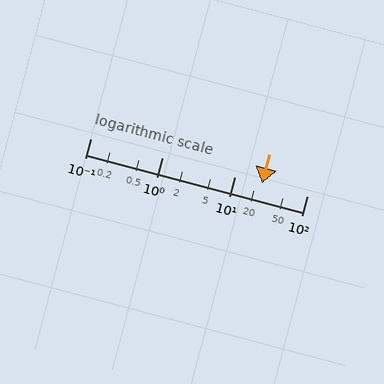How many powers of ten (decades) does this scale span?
The scale spans 3 decades, from 0.1 to 100.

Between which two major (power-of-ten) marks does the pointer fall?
The pointer is between 10 and 100.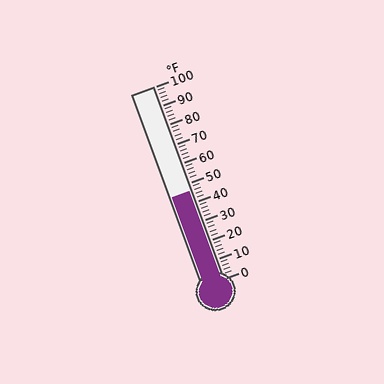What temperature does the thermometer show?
The thermometer shows approximately 46°F.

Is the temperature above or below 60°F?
The temperature is below 60°F.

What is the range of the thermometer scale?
The thermometer scale ranges from 0°F to 100°F.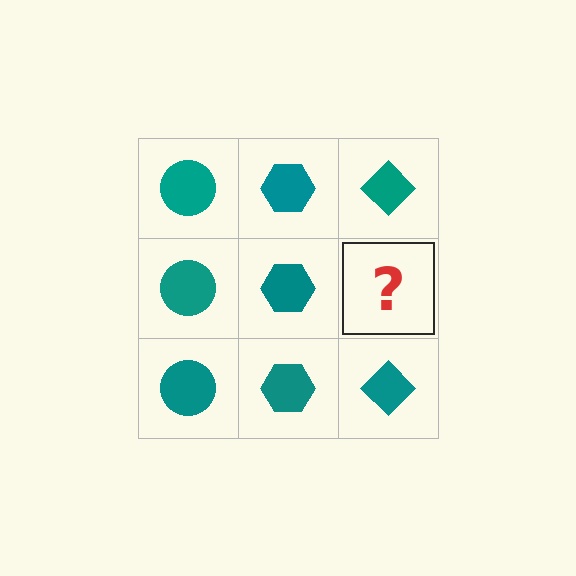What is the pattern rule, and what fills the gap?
The rule is that each column has a consistent shape. The gap should be filled with a teal diamond.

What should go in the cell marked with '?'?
The missing cell should contain a teal diamond.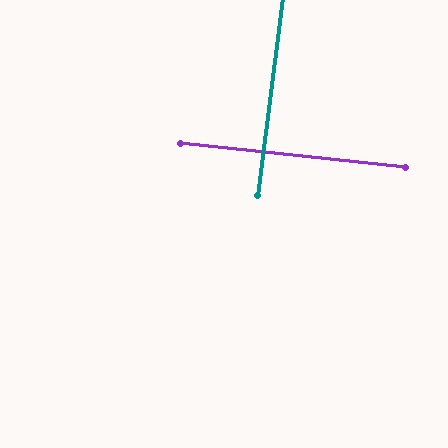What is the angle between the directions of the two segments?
Approximately 89 degrees.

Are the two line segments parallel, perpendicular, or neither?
Perpendicular — they meet at approximately 89°.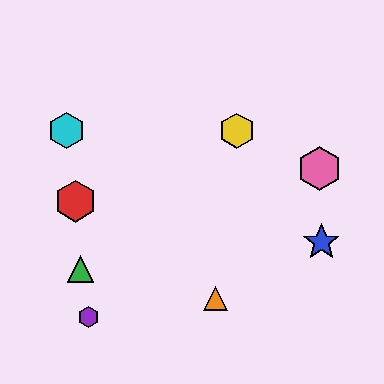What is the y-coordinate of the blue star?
The blue star is at y≈242.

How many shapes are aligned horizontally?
2 shapes (the yellow hexagon, the cyan hexagon) are aligned horizontally.